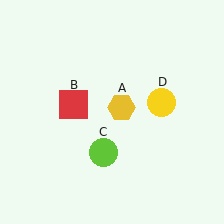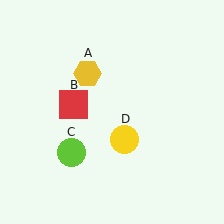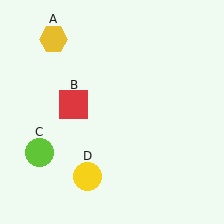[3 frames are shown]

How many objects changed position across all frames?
3 objects changed position: yellow hexagon (object A), lime circle (object C), yellow circle (object D).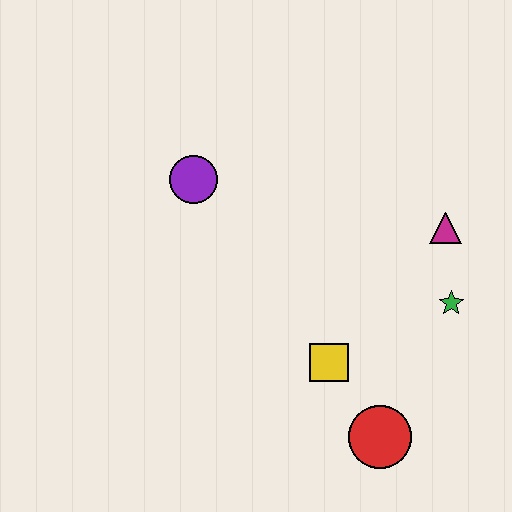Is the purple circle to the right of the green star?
No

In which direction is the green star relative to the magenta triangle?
The green star is below the magenta triangle.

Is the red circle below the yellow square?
Yes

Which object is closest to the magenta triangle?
The green star is closest to the magenta triangle.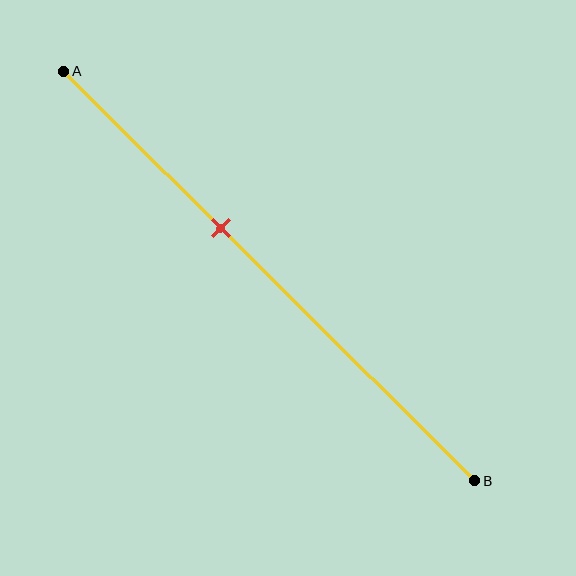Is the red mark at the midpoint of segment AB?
No, the mark is at about 40% from A, not at the 50% midpoint.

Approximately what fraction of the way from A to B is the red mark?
The red mark is approximately 40% of the way from A to B.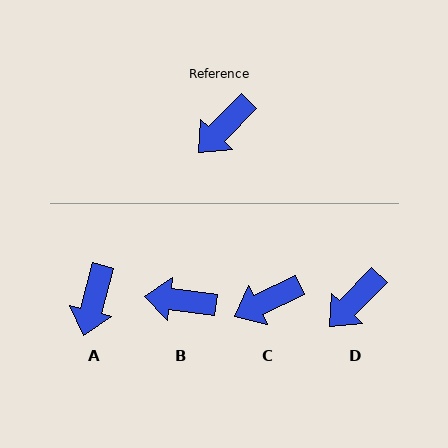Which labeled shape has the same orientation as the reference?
D.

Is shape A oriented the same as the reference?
No, it is off by about 29 degrees.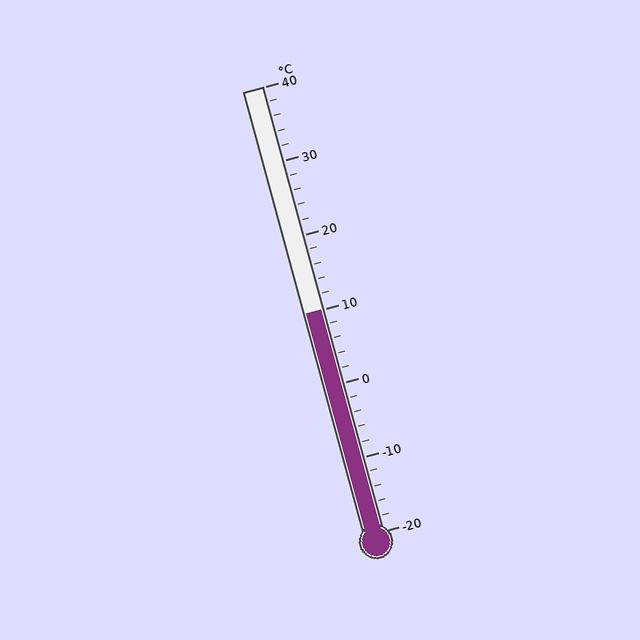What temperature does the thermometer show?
The thermometer shows approximately 10°C.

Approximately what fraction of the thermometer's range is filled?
The thermometer is filled to approximately 50% of its range.